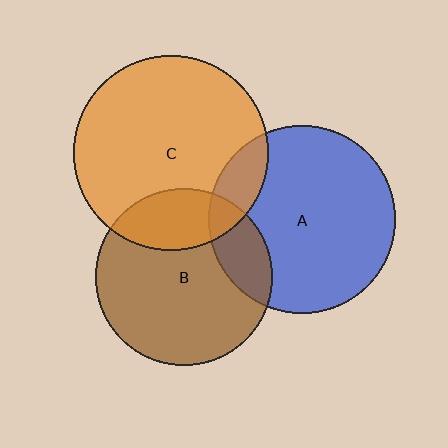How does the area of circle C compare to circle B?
Approximately 1.2 times.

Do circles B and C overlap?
Yes.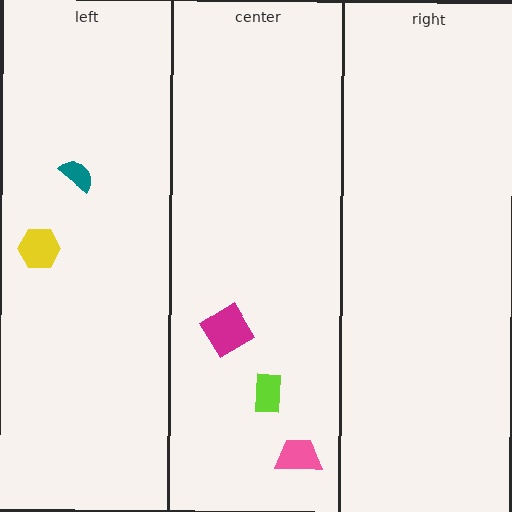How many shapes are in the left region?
2.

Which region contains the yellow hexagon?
The left region.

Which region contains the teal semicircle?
The left region.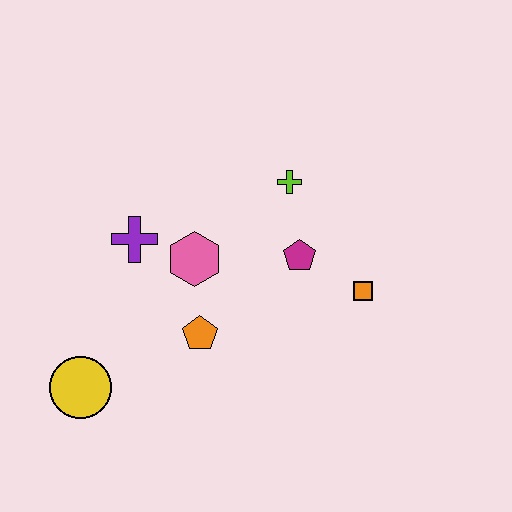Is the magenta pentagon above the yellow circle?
Yes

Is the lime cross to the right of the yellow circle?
Yes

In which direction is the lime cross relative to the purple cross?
The lime cross is to the right of the purple cross.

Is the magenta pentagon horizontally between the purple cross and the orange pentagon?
No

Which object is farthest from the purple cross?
The orange square is farthest from the purple cross.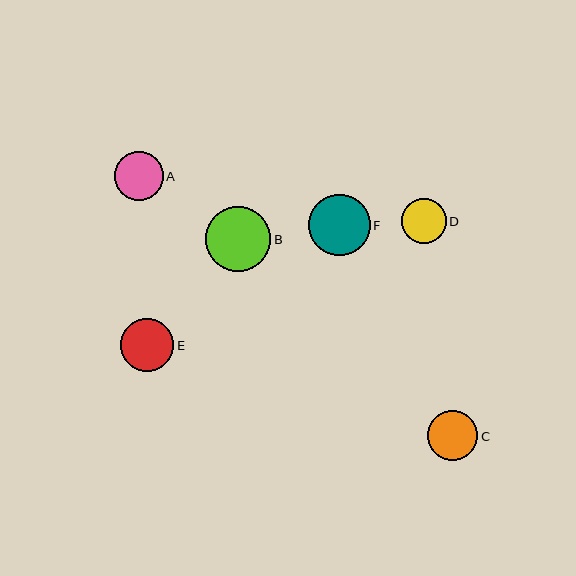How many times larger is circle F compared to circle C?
Circle F is approximately 1.2 times the size of circle C.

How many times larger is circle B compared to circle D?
Circle B is approximately 1.5 times the size of circle D.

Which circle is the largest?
Circle B is the largest with a size of approximately 65 pixels.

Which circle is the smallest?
Circle D is the smallest with a size of approximately 44 pixels.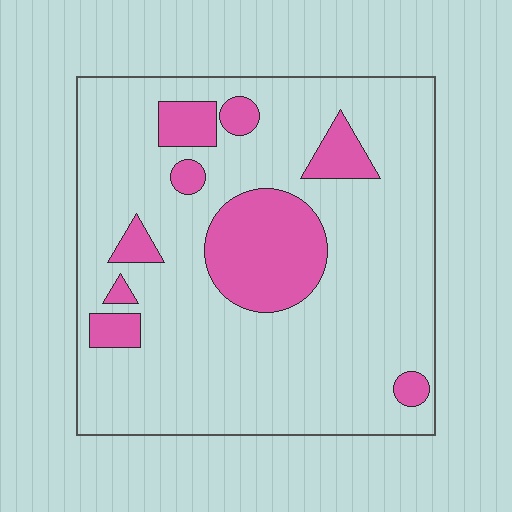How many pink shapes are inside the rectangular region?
9.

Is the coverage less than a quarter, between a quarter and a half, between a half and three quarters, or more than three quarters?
Less than a quarter.